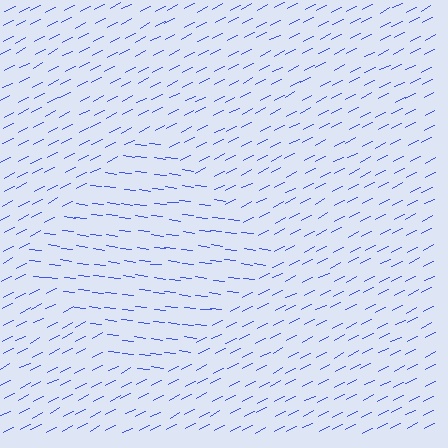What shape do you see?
I see a diamond.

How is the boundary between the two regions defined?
The boundary is defined purely by a change in line orientation (approximately 33 degrees difference). All lines are the same color and thickness.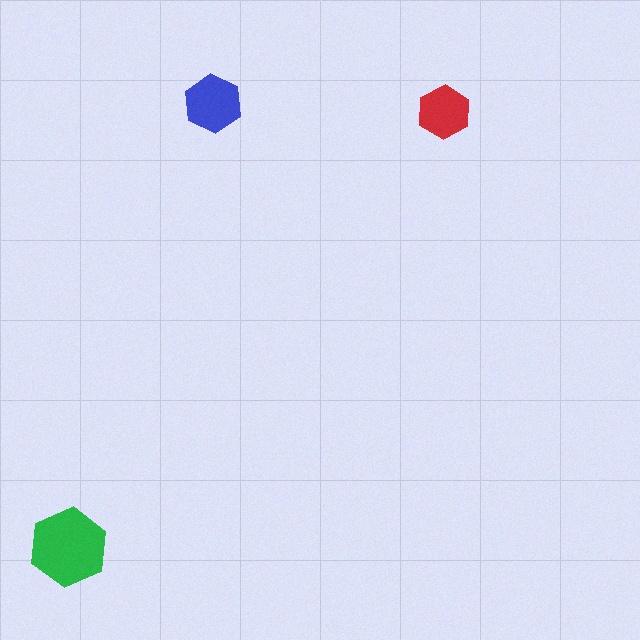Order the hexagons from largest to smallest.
the green one, the blue one, the red one.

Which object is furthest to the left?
The green hexagon is leftmost.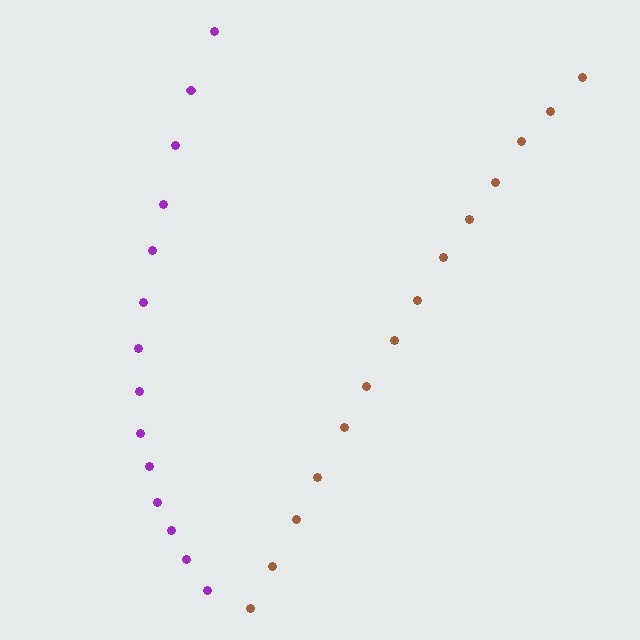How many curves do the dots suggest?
There are 2 distinct paths.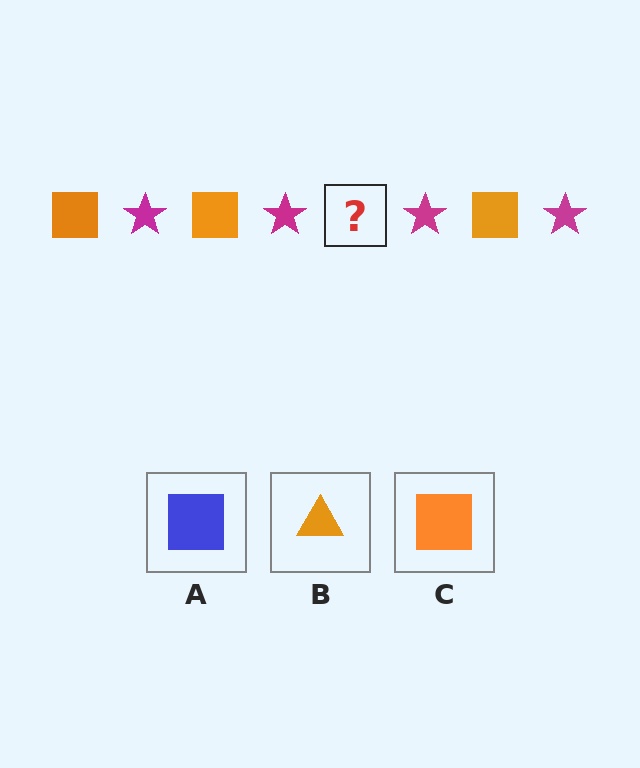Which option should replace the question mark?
Option C.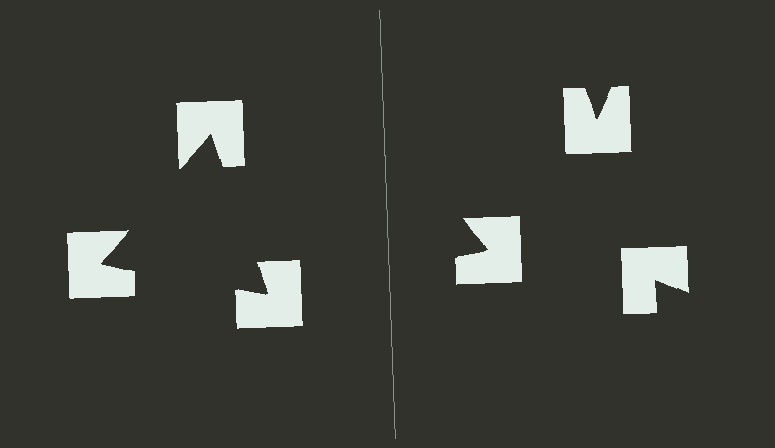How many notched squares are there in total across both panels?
6 — 3 on each side.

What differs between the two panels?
The notched squares are positioned identically on both sides; only the wedge orientations differ. On the left they align to a triangle; on the right they are misaligned.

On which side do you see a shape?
An illusory triangle appears on the left side. On the right side the wedge cuts are rotated, so no coherent shape forms.